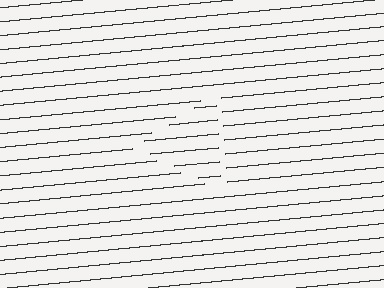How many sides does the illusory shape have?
3 sides — the line-ends trace a triangle.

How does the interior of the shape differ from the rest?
The interior of the shape contains the same grating, shifted by half a period — the contour is defined by the phase discontinuity where line-ends from the inner and outer gratings abut.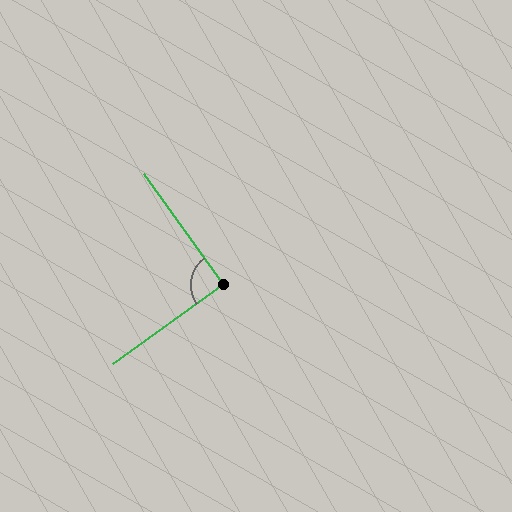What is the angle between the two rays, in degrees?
Approximately 90 degrees.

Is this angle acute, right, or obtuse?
It is approximately a right angle.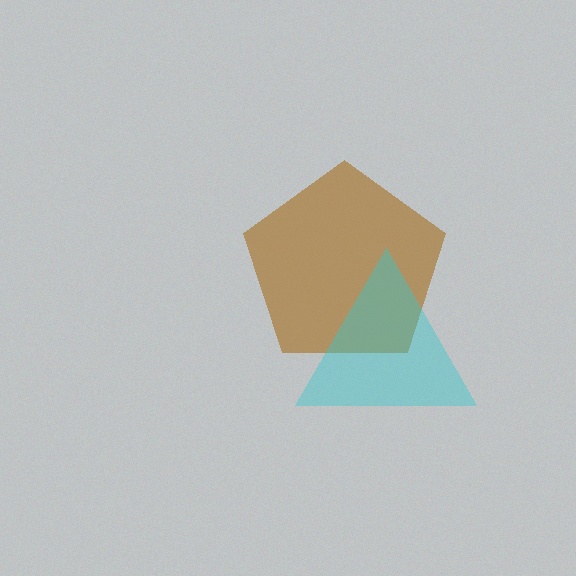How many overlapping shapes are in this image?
There are 2 overlapping shapes in the image.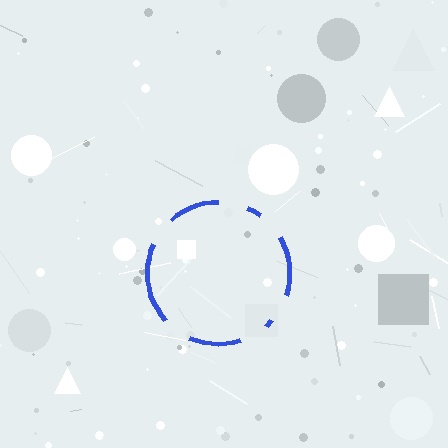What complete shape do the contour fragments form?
The contour fragments form a circle.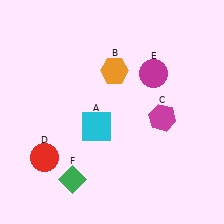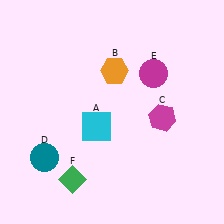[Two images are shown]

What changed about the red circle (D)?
In Image 1, D is red. In Image 2, it changed to teal.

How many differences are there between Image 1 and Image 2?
There is 1 difference between the two images.